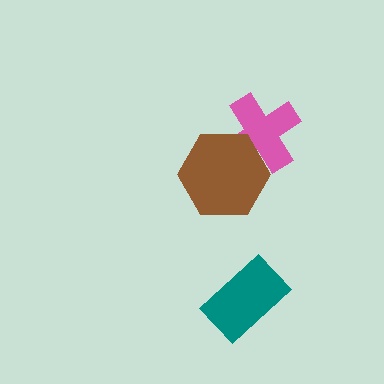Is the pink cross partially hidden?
Yes, it is partially covered by another shape.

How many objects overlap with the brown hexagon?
1 object overlaps with the brown hexagon.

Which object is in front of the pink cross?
The brown hexagon is in front of the pink cross.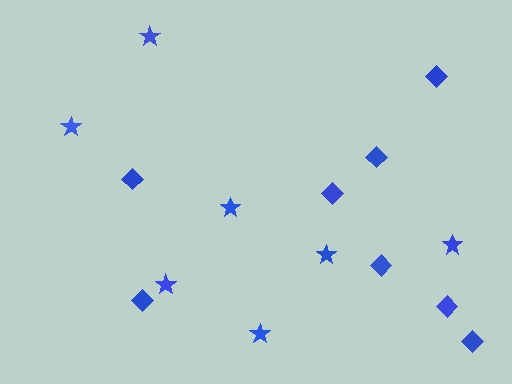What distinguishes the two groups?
There are 2 groups: one group of diamonds (8) and one group of stars (7).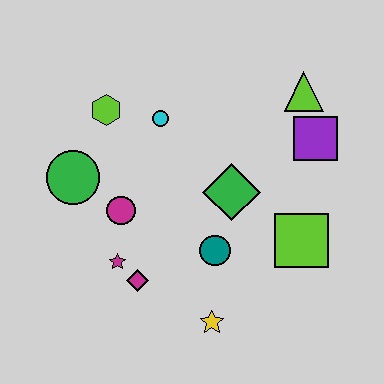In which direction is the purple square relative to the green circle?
The purple square is to the right of the green circle.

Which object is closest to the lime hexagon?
The cyan circle is closest to the lime hexagon.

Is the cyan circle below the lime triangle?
Yes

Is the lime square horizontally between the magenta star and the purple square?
Yes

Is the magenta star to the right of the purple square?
No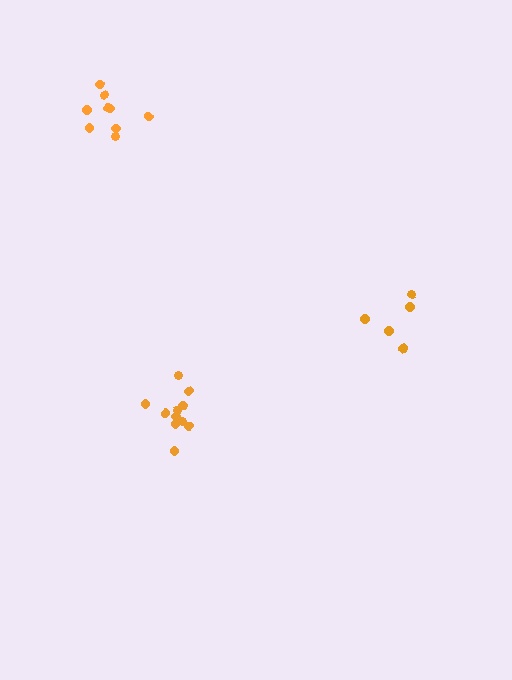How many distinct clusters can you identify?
There are 3 distinct clusters.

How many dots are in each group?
Group 1: 9 dots, Group 2: 11 dots, Group 3: 5 dots (25 total).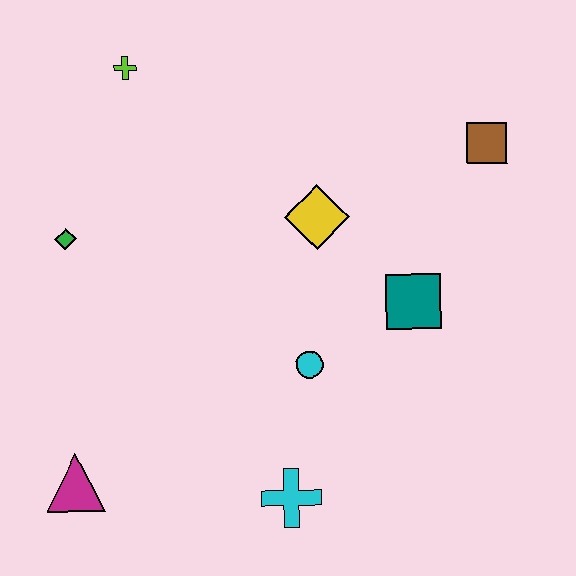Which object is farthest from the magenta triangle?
The brown square is farthest from the magenta triangle.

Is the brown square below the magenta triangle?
No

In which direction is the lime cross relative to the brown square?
The lime cross is to the left of the brown square.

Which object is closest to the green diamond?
The lime cross is closest to the green diamond.